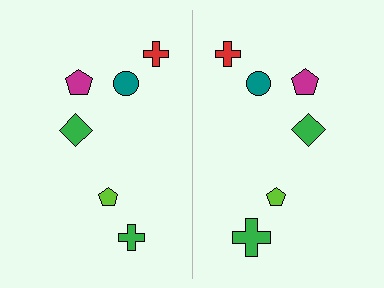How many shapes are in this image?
There are 12 shapes in this image.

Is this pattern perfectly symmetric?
No, the pattern is not perfectly symmetric. The green cross on the right side has a different size than its mirror counterpart.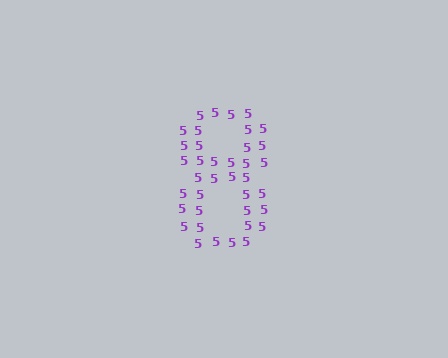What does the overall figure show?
The overall figure shows the digit 8.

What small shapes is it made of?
It is made of small digit 5's.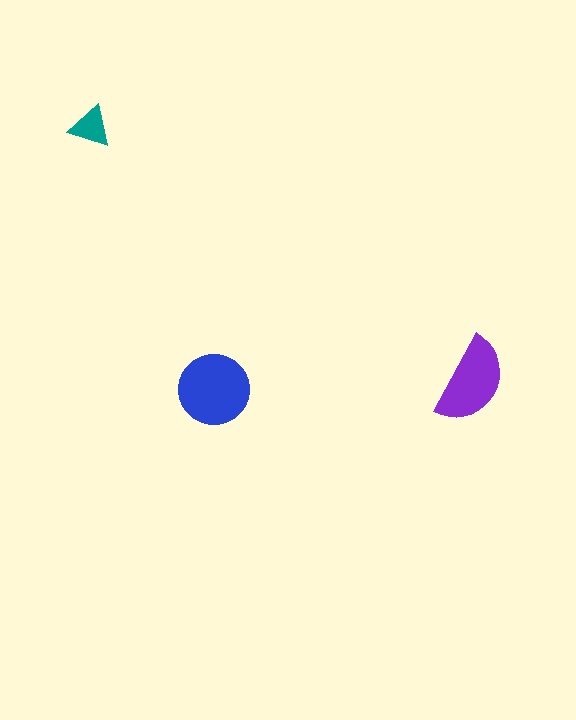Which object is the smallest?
The teal triangle.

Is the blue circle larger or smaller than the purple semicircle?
Larger.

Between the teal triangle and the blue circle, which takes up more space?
The blue circle.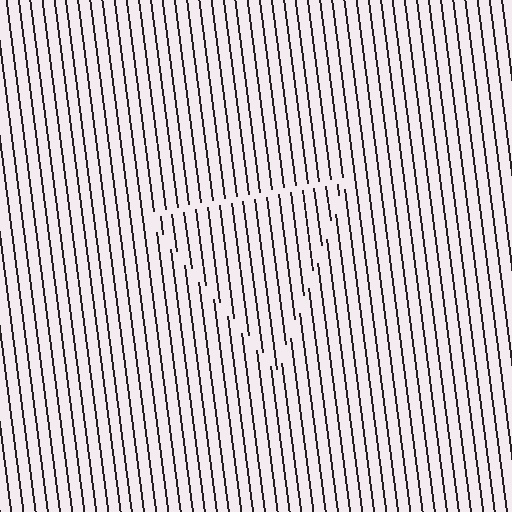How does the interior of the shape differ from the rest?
The interior of the shape contains the same grating, shifted by half a period — the contour is defined by the phase discontinuity where line-ends from the inner and outer gratings abut.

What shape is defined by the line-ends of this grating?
An illusory triangle. The interior of the shape contains the same grating, shifted by half a period — the contour is defined by the phase discontinuity where line-ends from the inner and outer gratings abut.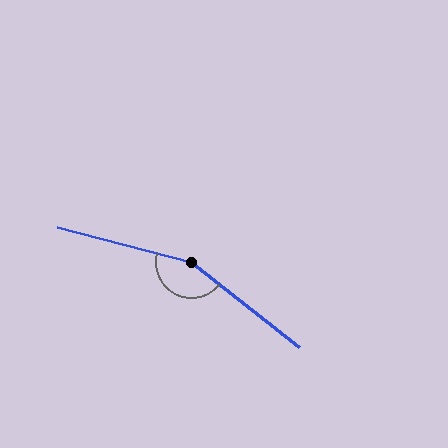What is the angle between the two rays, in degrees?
Approximately 156 degrees.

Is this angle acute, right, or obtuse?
It is obtuse.